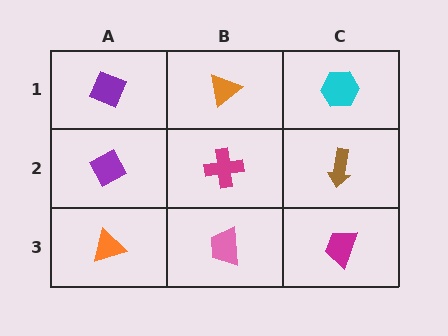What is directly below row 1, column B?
A magenta cross.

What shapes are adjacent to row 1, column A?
A purple diamond (row 2, column A), an orange triangle (row 1, column B).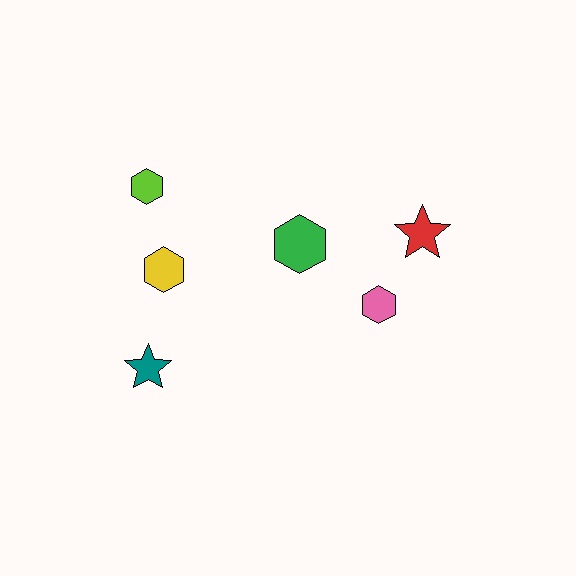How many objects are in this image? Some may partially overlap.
There are 6 objects.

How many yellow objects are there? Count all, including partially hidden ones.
There is 1 yellow object.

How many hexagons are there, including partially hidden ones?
There are 4 hexagons.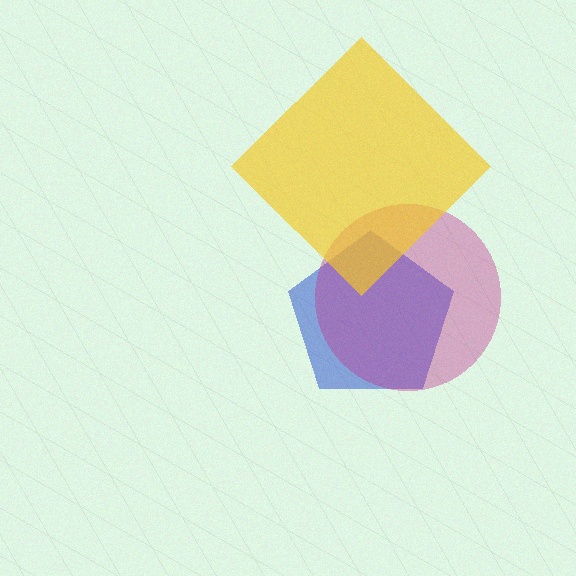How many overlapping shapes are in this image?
There are 3 overlapping shapes in the image.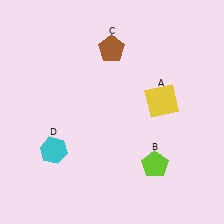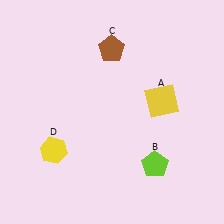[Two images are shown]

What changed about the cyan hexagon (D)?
In Image 1, D is cyan. In Image 2, it changed to yellow.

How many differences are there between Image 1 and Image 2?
There is 1 difference between the two images.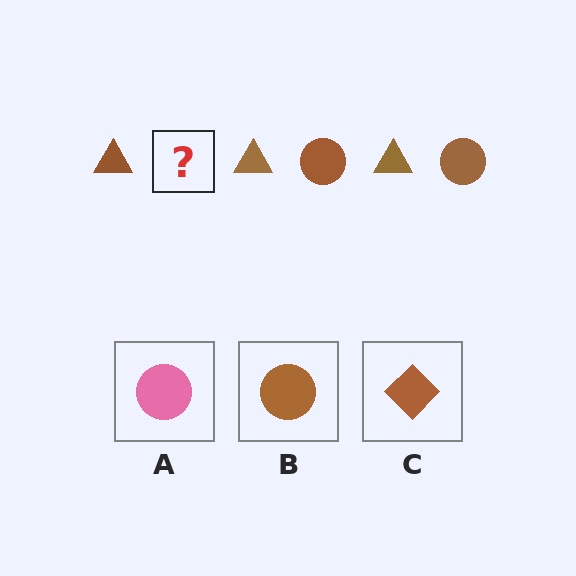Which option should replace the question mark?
Option B.